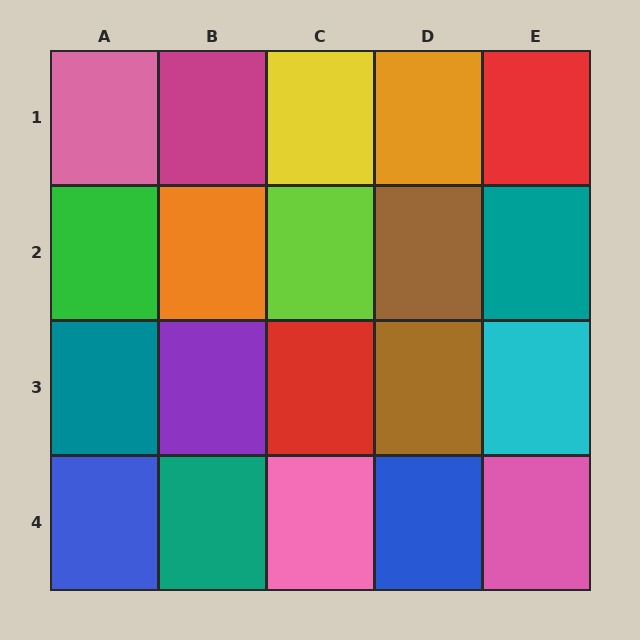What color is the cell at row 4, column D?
Blue.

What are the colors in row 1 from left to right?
Pink, magenta, yellow, orange, red.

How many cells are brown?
2 cells are brown.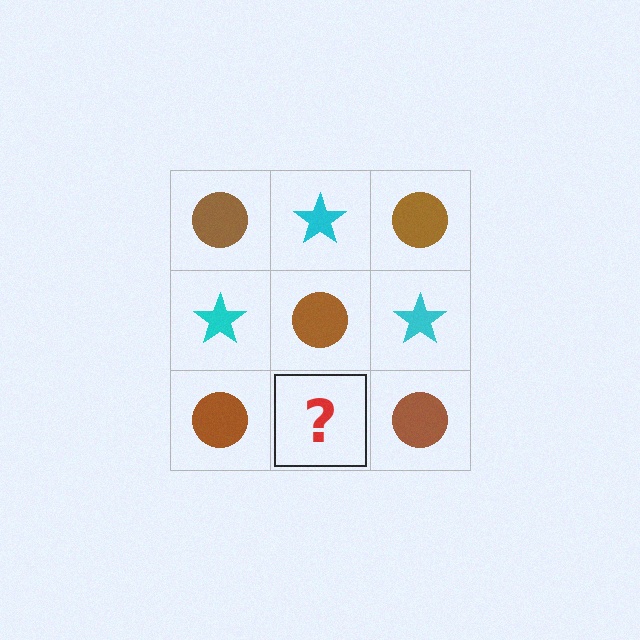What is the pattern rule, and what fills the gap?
The rule is that it alternates brown circle and cyan star in a checkerboard pattern. The gap should be filled with a cyan star.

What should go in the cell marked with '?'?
The missing cell should contain a cyan star.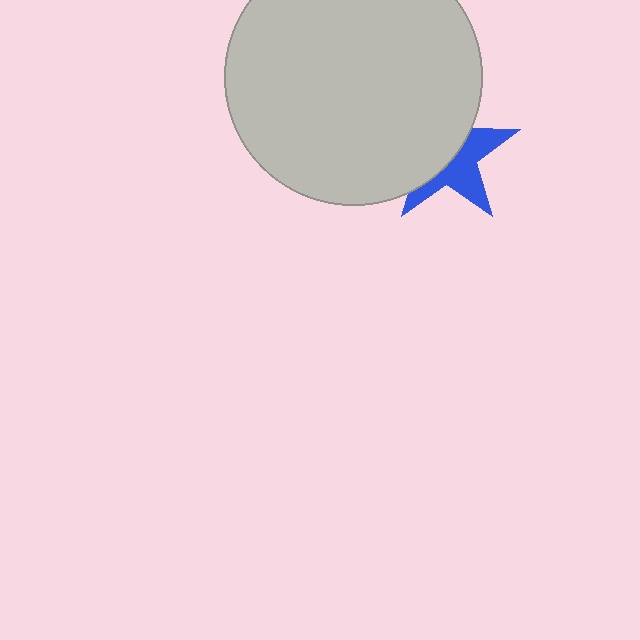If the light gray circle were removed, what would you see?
You would see the complete blue star.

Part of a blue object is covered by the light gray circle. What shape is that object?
It is a star.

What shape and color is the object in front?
The object in front is a light gray circle.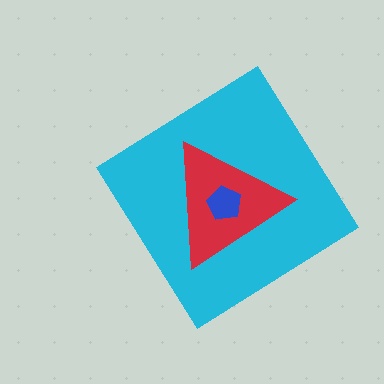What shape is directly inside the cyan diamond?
The red triangle.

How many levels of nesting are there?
3.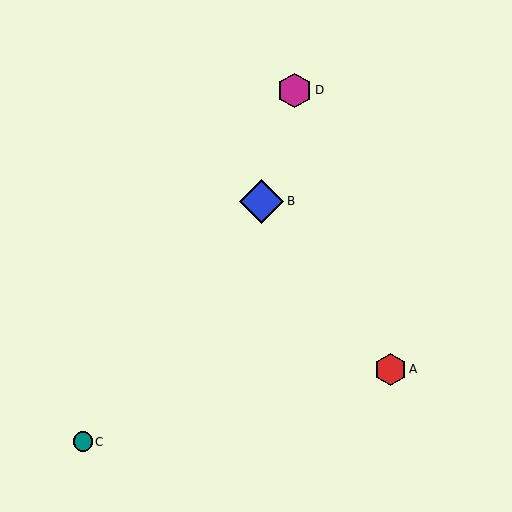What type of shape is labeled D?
Shape D is a magenta hexagon.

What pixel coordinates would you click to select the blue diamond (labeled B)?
Click at (262, 201) to select the blue diamond B.